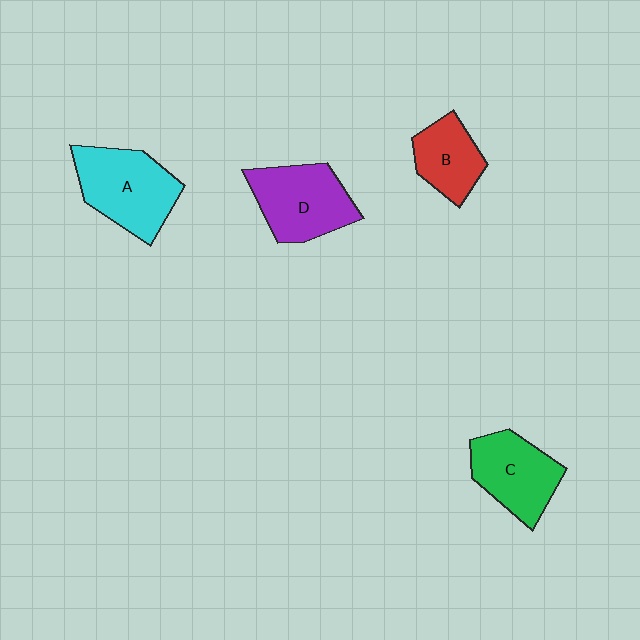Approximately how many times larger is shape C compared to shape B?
Approximately 1.3 times.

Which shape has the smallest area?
Shape B (red).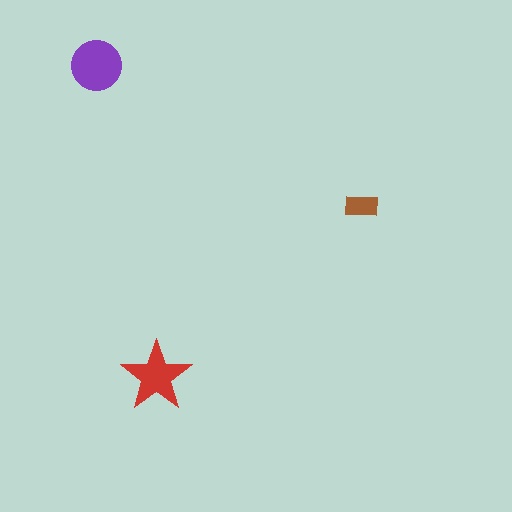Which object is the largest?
The purple circle.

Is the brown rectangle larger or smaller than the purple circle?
Smaller.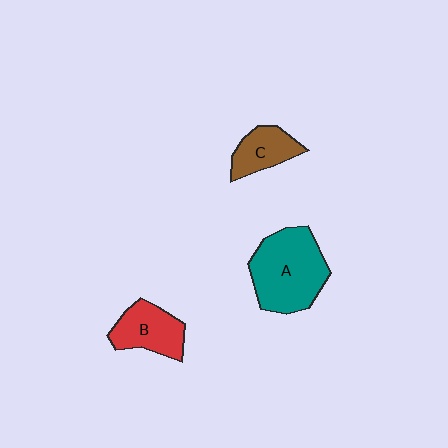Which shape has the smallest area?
Shape C (brown).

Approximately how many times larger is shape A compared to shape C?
Approximately 2.1 times.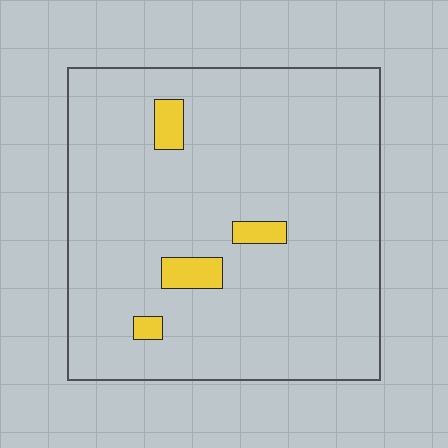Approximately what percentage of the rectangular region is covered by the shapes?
Approximately 5%.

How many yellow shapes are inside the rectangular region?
4.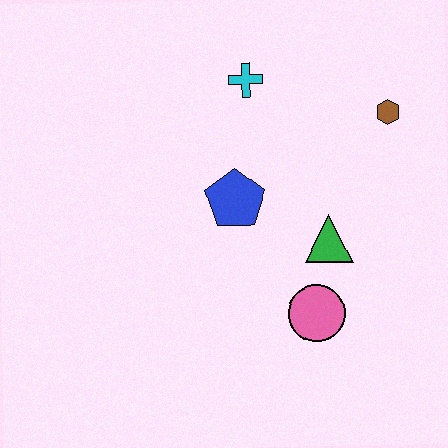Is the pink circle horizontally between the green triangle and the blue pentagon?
Yes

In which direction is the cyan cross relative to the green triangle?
The cyan cross is above the green triangle.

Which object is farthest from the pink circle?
The cyan cross is farthest from the pink circle.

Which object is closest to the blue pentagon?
The green triangle is closest to the blue pentagon.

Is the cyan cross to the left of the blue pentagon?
No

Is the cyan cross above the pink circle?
Yes